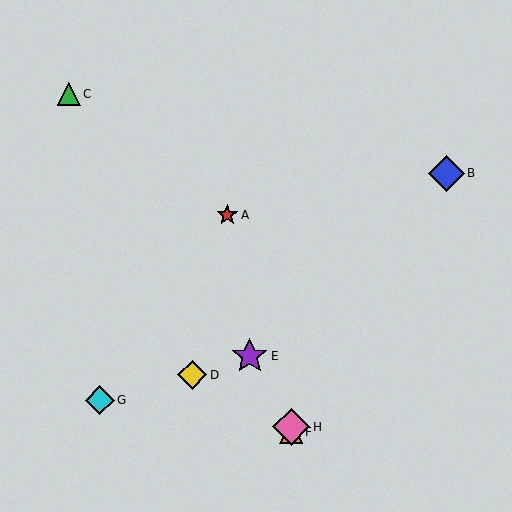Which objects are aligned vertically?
Objects F, H are aligned vertically.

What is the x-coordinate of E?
Object E is at x≈250.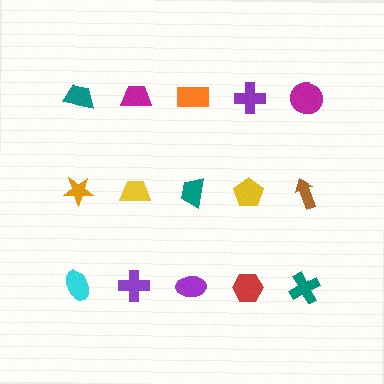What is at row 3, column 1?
A cyan ellipse.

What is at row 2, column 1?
An orange star.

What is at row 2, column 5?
A brown arrow.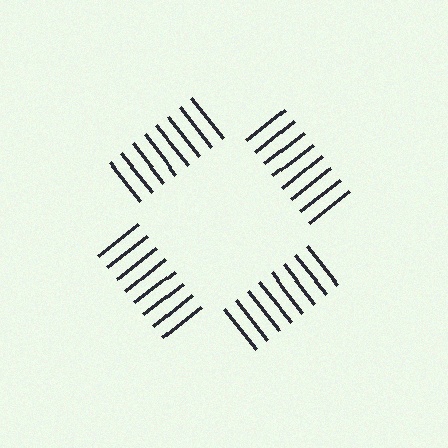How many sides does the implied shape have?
4 sides — the line-ends trace a square.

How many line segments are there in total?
32 — 8 along each of the 4 edges.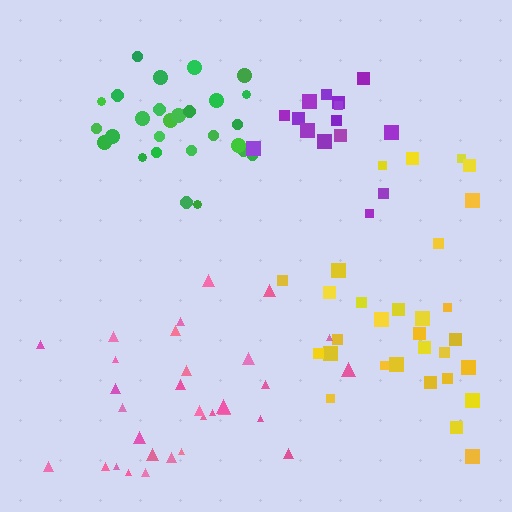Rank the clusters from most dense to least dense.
green, purple, yellow, pink.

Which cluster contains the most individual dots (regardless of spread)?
Pink (31).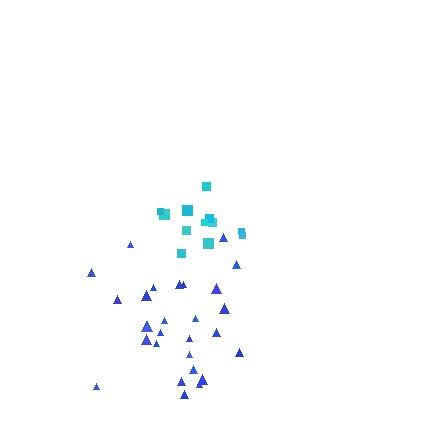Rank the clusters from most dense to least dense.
cyan, blue.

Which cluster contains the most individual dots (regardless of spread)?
Blue (28).